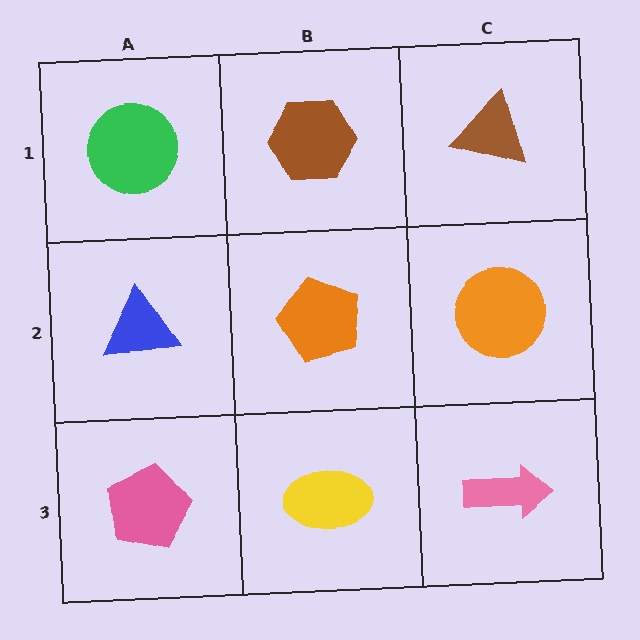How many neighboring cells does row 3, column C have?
2.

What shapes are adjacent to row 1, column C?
An orange circle (row 2, column C), a brown hexagon (row 1, column B).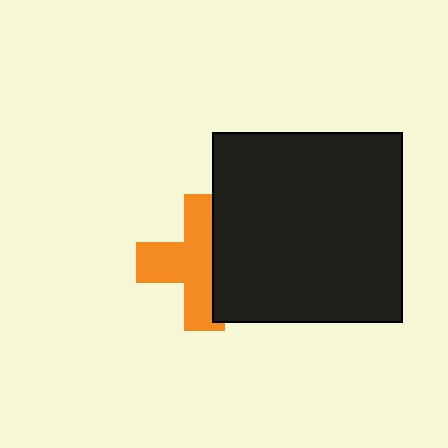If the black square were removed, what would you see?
You would see the complete orange cross.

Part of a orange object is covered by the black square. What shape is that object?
It is a cross.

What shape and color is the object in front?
The object in front is a black square.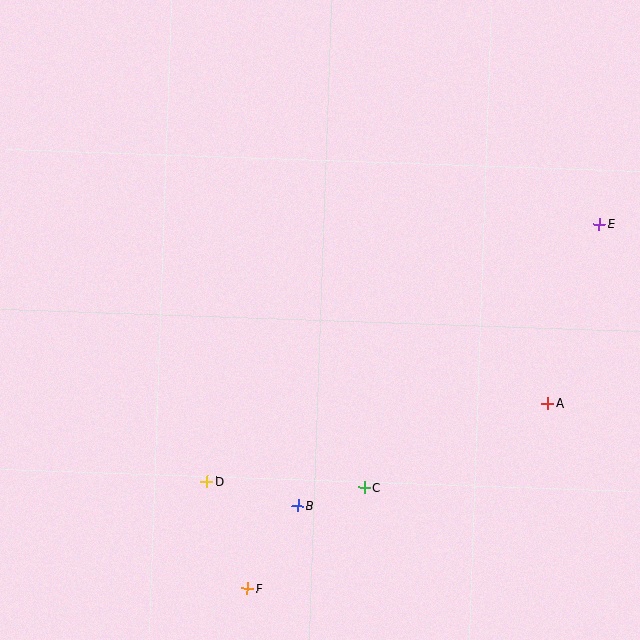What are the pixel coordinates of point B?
Point B is at (298, 505).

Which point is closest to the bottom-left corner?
Point F is closest to the bottom-left corner.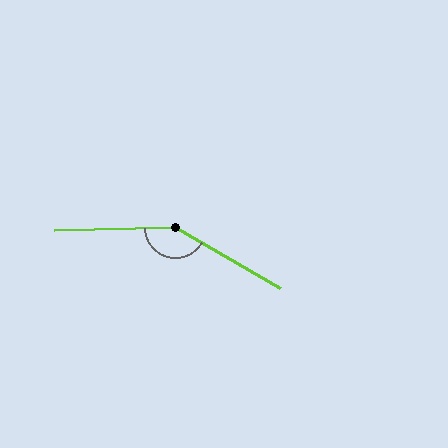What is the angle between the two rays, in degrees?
Approximately 149 degrees.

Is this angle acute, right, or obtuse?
It is obtuse.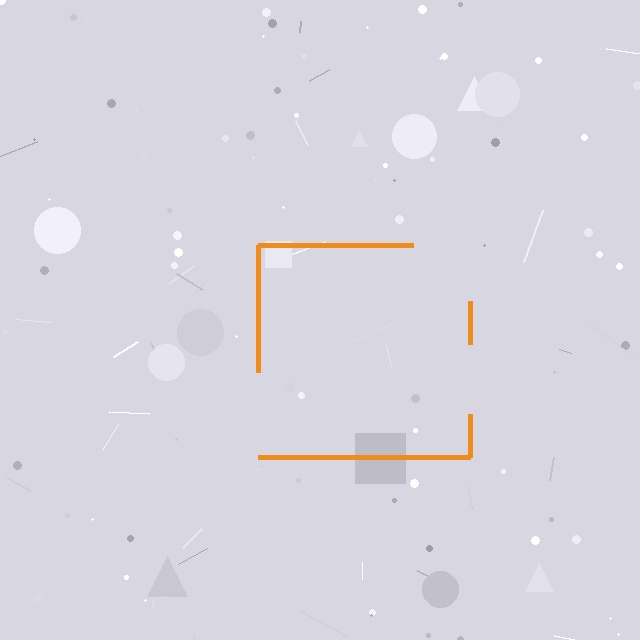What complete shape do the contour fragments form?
The contour fragments form a square.